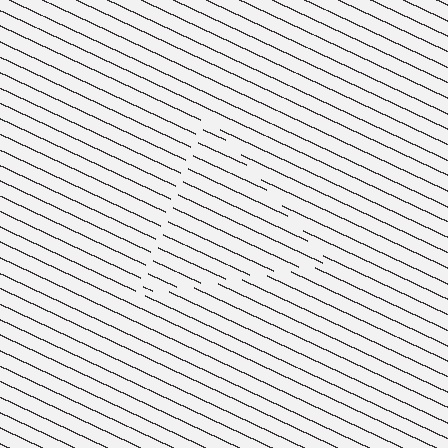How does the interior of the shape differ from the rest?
The interior of the shape contains the same grating, shifted by half a period — the contour is defined by the phase discontinuity where line-ends from the inner and outer gratings abut.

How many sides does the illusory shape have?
3 sides — the line-ends trace a triangle.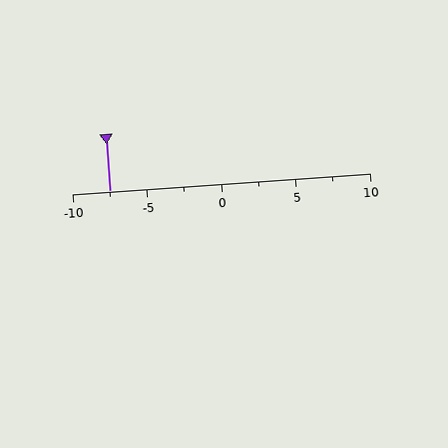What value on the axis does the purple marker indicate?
The marker indicates approximately -7.5.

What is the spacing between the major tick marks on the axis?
The major ticks are spaced 5 apart.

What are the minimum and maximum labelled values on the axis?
The axis runs from -10 to 10.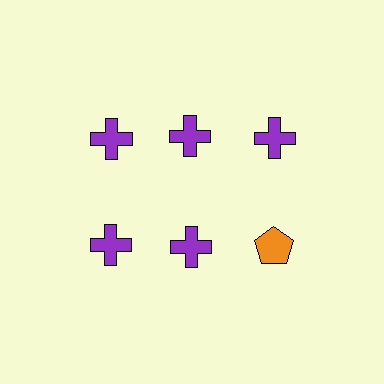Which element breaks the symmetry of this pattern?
The orange pentagon in the second row, center column breaks the symmetry. All other shapes are purple crosses.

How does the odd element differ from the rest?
It differs in both color (orange instead of purple) and shape (pentagon instead of cross).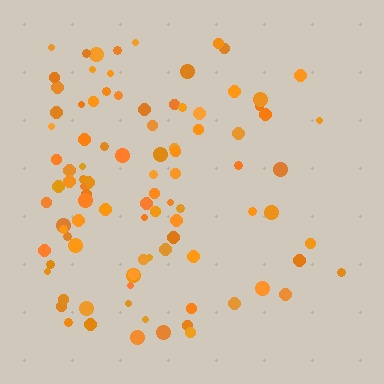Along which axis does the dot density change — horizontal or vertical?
Horizontal.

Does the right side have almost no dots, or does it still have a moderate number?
Still a moderate number, just noticeably fewer than the left.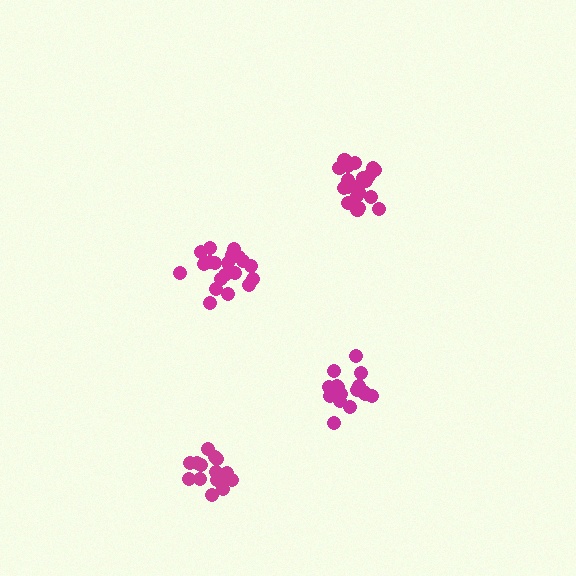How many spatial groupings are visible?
There are 4 spatial groupings.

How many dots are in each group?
Group 1: 17 dots, Group 2: 21 dots, Group 3: 15 dots, Group 4: 20 dots (73 total).